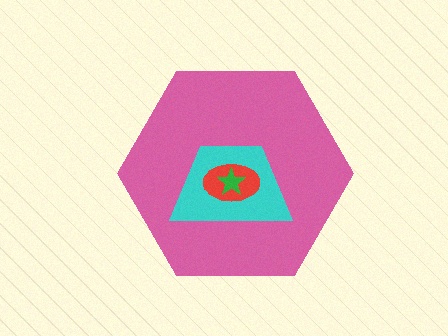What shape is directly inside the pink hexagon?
The cyan trapezoid.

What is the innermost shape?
The green star.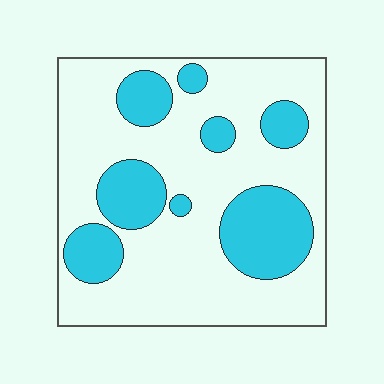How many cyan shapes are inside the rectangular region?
8.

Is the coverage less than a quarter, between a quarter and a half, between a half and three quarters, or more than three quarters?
Between a quarter and a half.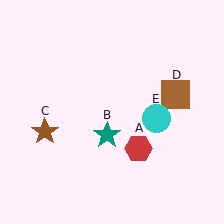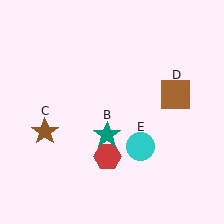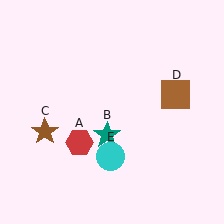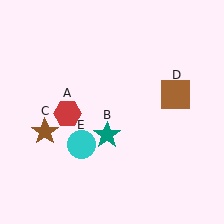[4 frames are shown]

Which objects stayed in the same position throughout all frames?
Teal star (object B) and brown star (object C) and brown square (object D) remained stationary.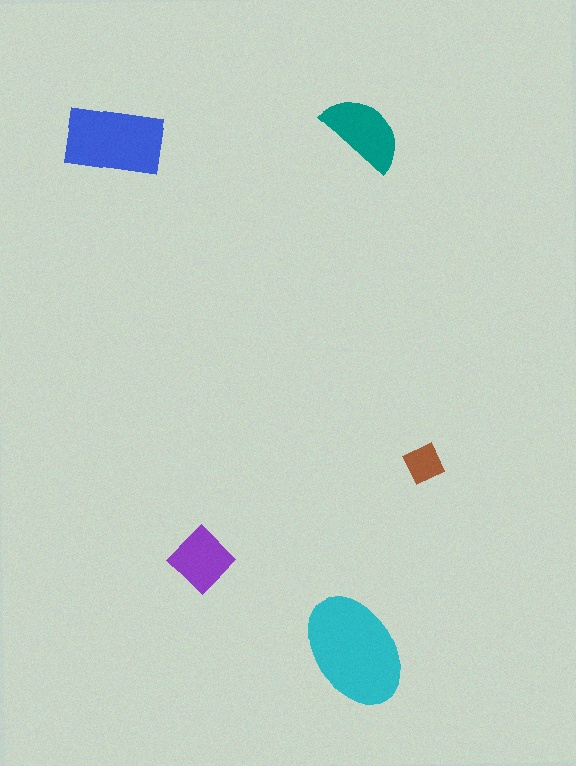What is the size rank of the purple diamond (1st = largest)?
4th.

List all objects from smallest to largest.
The brown square, the purple diamond, the teal semicircle, the blue rectangle, the cyan ellipse.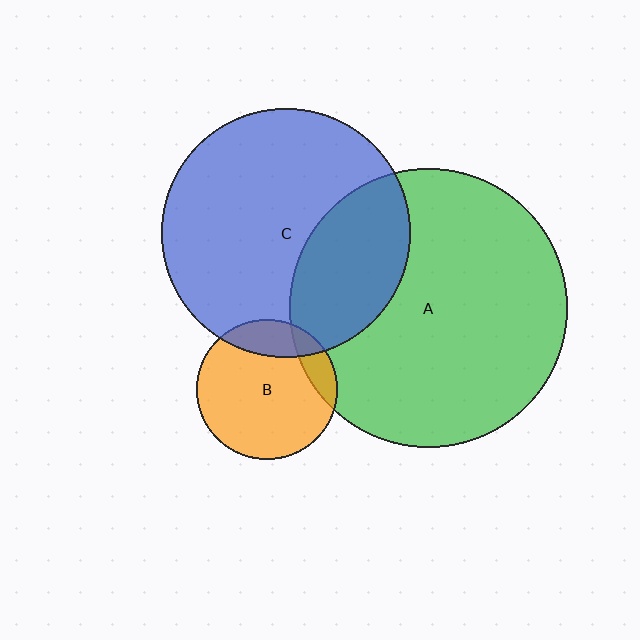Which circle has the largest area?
Circle A (green).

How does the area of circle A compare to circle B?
Approximately 3.9 times.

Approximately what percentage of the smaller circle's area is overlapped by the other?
Approximately 30%.